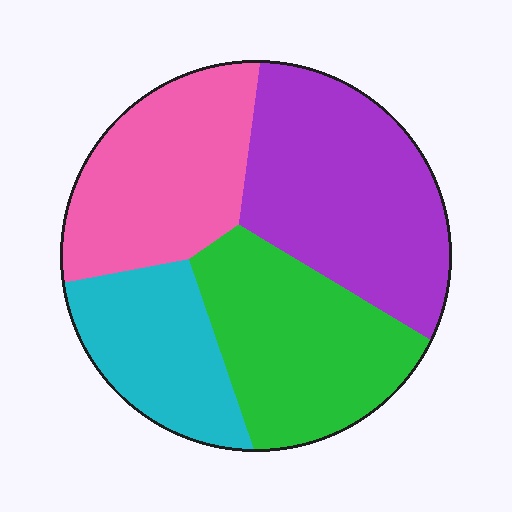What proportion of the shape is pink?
Pink takes up less than a quarter of the shape.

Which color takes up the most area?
Purple, at roughly 30%.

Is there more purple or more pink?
Purple.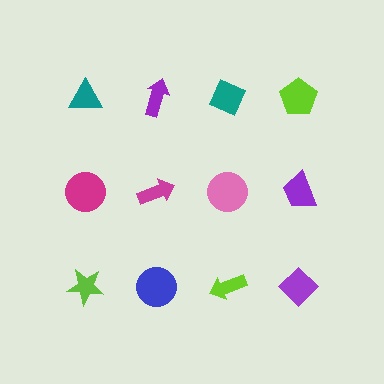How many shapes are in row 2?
4 shapes.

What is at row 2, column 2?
A magenta arrow.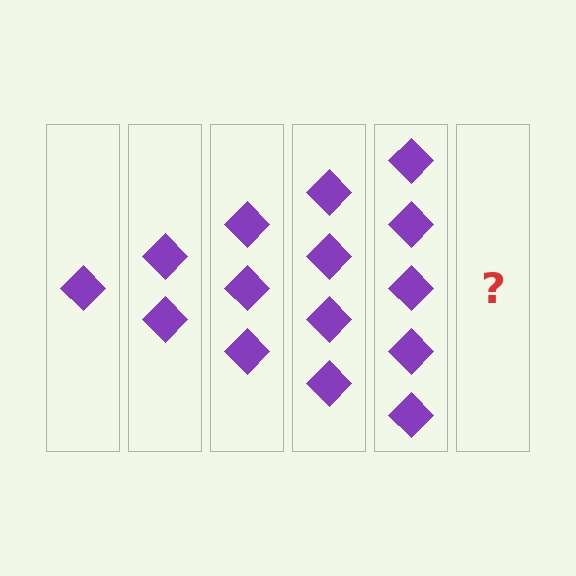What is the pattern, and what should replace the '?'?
The pattern is that each step adds one more diamond. The '?' should be 6 diamonds.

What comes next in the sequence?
The next element should be 6 diamonds.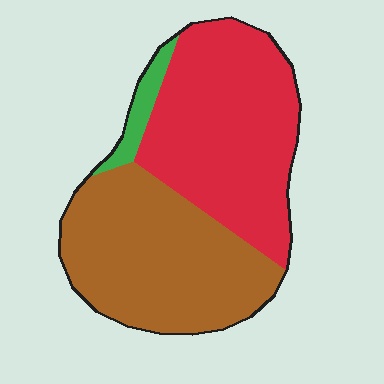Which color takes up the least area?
Green, at roughly 5%.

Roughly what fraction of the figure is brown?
Brown takes up about one half (1/2) of the figure.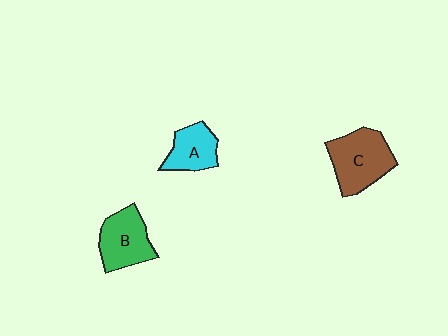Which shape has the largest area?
Shape C (brown).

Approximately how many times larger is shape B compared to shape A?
Approximately 1.3 times.